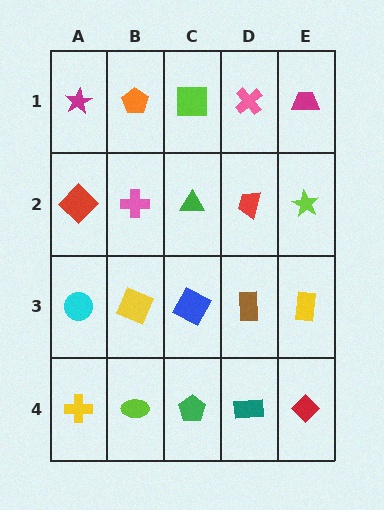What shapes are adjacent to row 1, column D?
A red trapezoid (row 2, column D), a lime square (row 1, column C), a magenta trapezoid (row 1, column E).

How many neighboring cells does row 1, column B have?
3.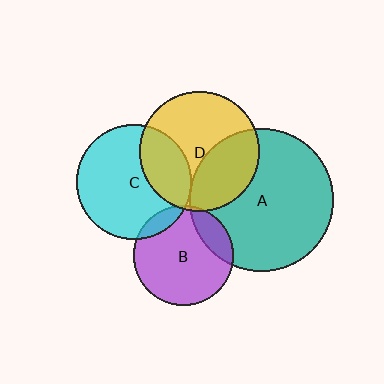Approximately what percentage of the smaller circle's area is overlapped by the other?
Approximately 35%.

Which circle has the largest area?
Circle A (teal).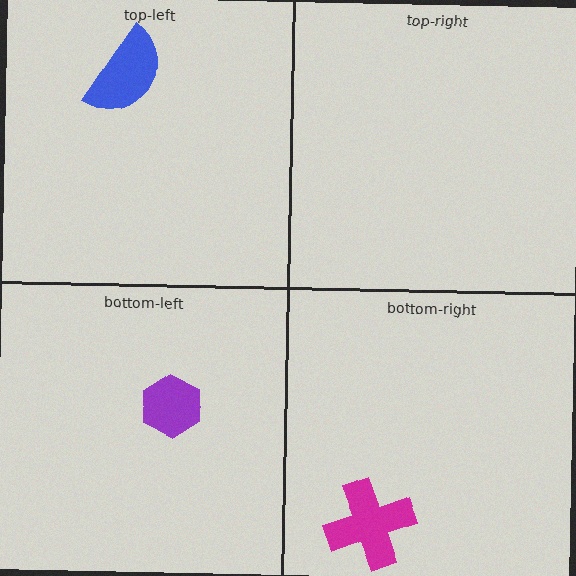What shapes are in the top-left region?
The blue semicircle.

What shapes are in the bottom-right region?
The magenta cross.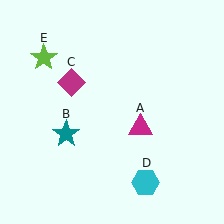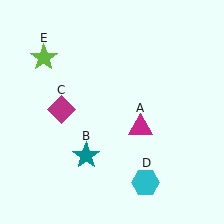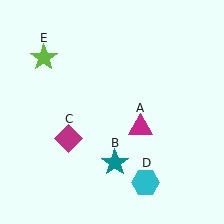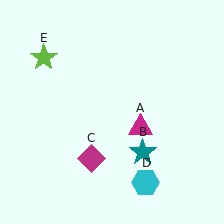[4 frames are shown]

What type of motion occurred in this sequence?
The teal star (object B), magenta diamond (object C) rotated counterclockwise around the center of the scene.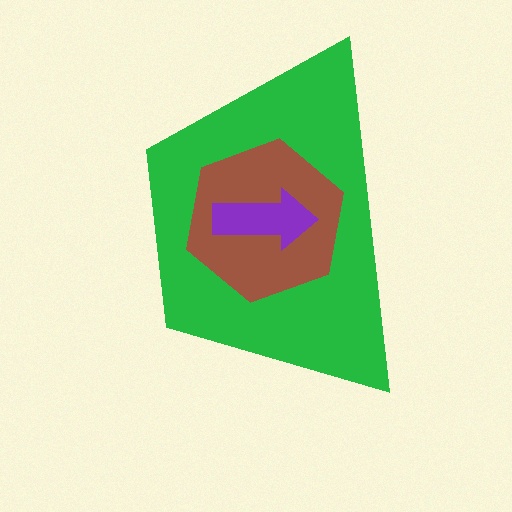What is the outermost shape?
The green trapezoid.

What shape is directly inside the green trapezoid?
The brown hexagon.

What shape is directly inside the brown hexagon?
The purple arrow.